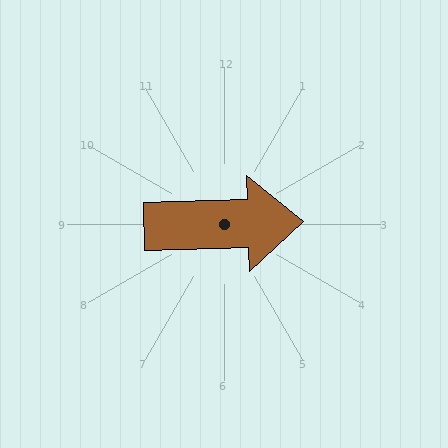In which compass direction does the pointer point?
East.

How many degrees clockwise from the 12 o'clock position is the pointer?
Approximately 88 degrees.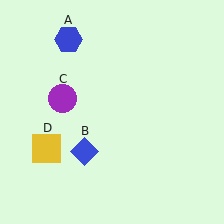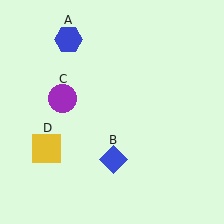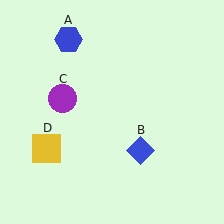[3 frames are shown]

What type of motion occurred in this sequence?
The blue diamond (object B) rotated counterclockwise around the center of the scene.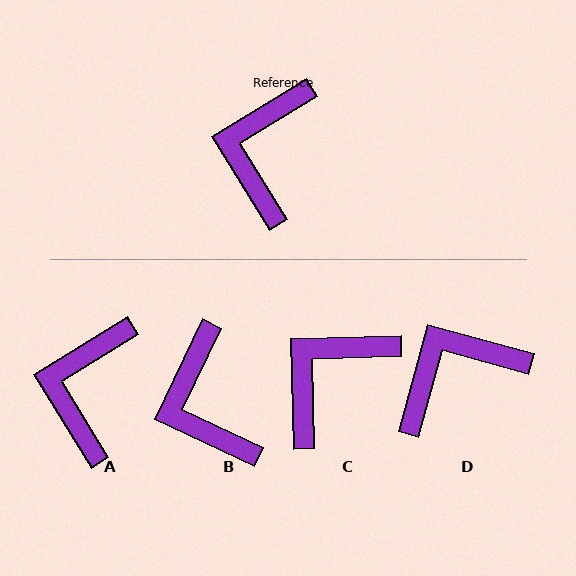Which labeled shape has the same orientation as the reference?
A.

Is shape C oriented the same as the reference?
No, it is off by about 30 degrees.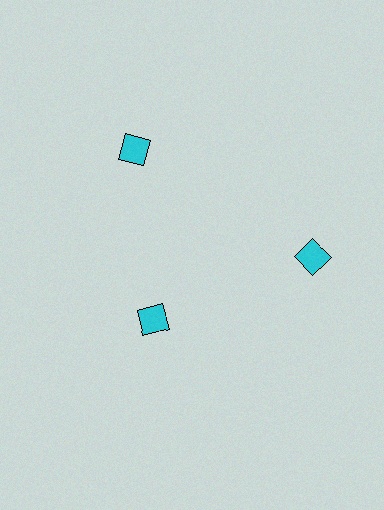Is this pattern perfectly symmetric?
No. The 3 cyan squares are arranged in a ring, but one element near the 7 o'clock position is pulled inward toward the center, breaking the 3-fold rotational symmetry.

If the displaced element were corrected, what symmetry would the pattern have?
It would have 3-fold rotational symmetry — the pattern would map onto itself every 120 degrees.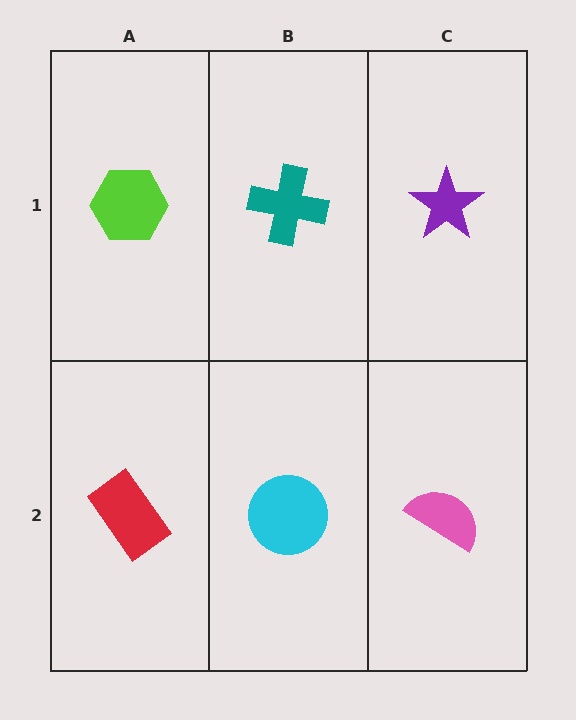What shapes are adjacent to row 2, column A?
A lime hexagon (row 1, column A), a cyan circle (row 2, column B).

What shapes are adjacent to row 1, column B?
A cyan circle (row 2, column B), a lime hexagon (row 1, column A), a purple star (row 1, column C).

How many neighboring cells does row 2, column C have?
2.